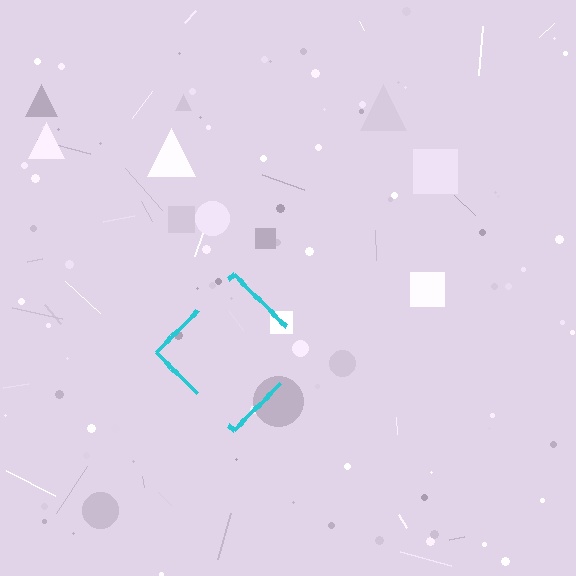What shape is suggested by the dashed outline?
The dashed outline suggests a diamond.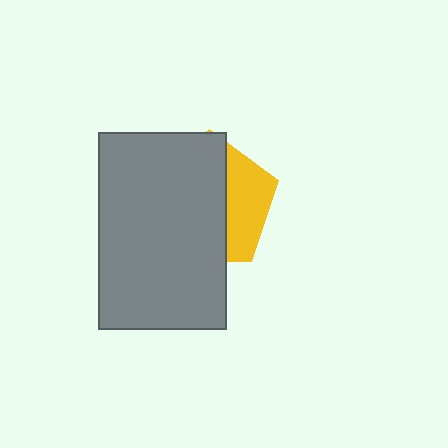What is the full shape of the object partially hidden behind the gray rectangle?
The partially hidden object is a yellow pentagon.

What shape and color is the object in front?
The object in front is a gray rectangle.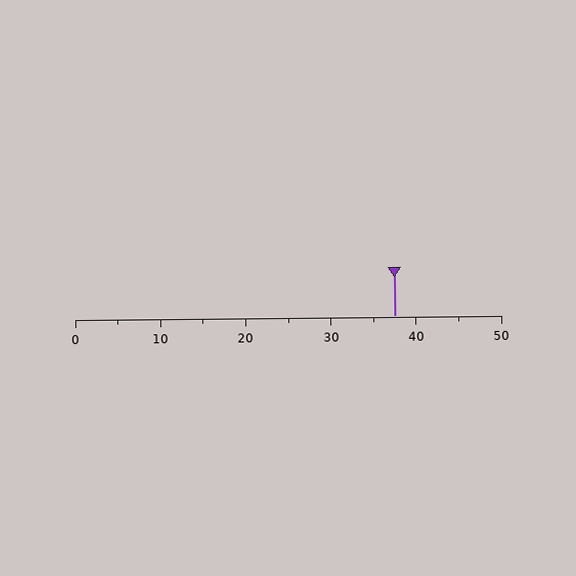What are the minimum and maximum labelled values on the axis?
The axis runs from 0 to 50.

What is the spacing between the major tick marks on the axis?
The major ticks are spaced 10 apart.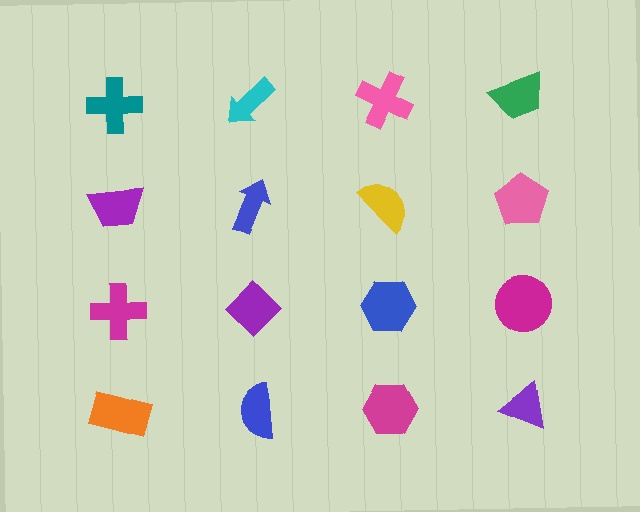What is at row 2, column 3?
A yellow semicircle.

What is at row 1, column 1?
A teal cross.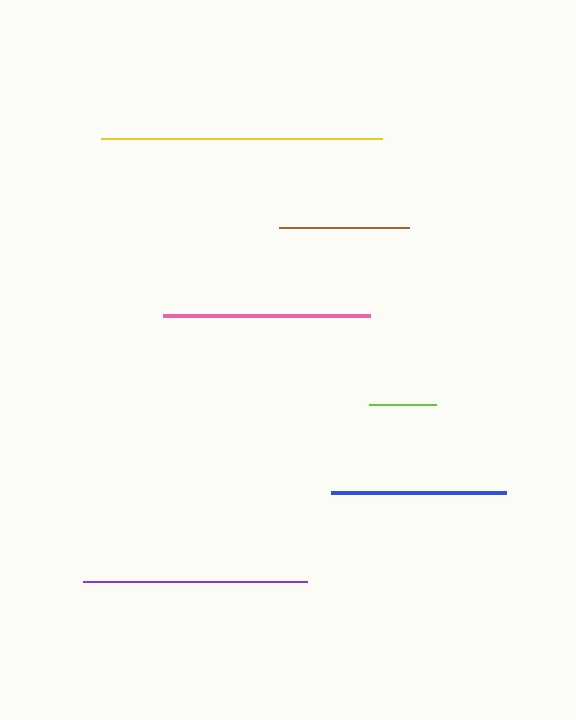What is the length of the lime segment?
The lime segment is approximately 67 pixels long.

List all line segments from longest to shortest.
From longest to shortest: yellow, purple, pink, blue, brown, lime.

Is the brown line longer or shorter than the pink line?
The pink line is longer than the brown line.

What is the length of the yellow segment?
The yellow segment is approximately 280 pixels long.